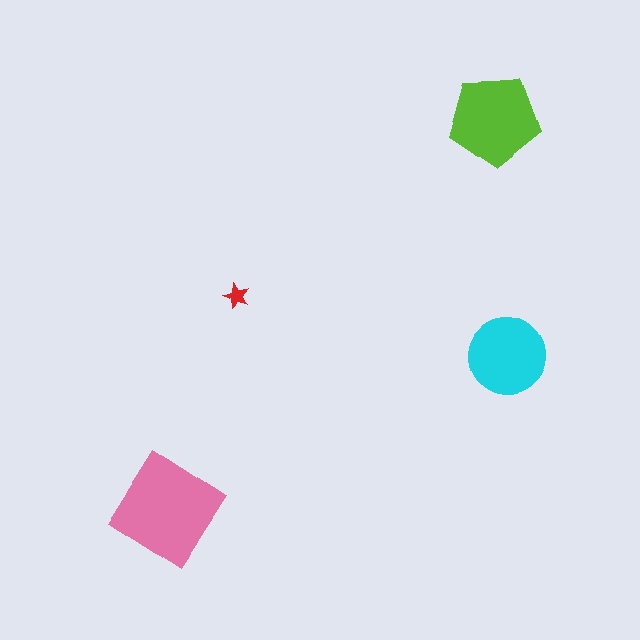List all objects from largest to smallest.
The pink diamond, the lime pentagon, the cyan circle, the red star.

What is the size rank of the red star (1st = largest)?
4th.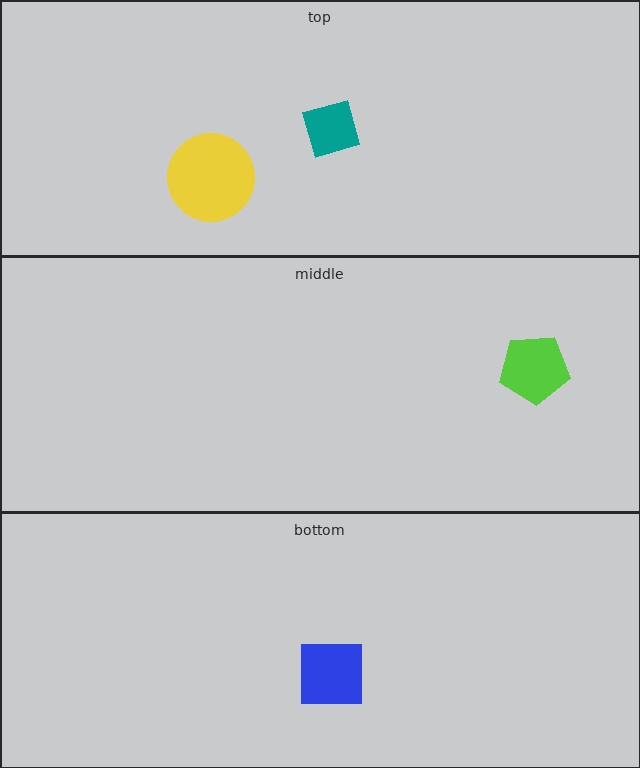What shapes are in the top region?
The yellow circle, the teal diamond.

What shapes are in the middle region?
The lime pentagon.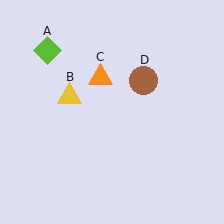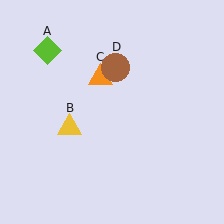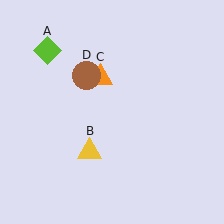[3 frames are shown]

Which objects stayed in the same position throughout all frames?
Lime diamond (object A) and orange triangle (object C) remained stationary.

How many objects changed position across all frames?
2 objects changed position: yellow triangle (object B), brown circle (object D).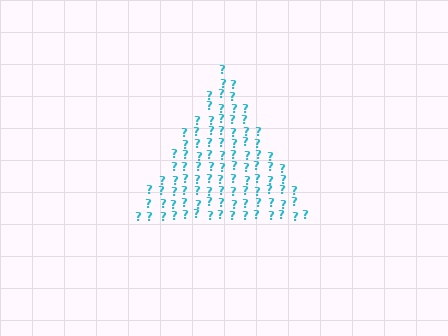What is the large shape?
The large shape is a triangle.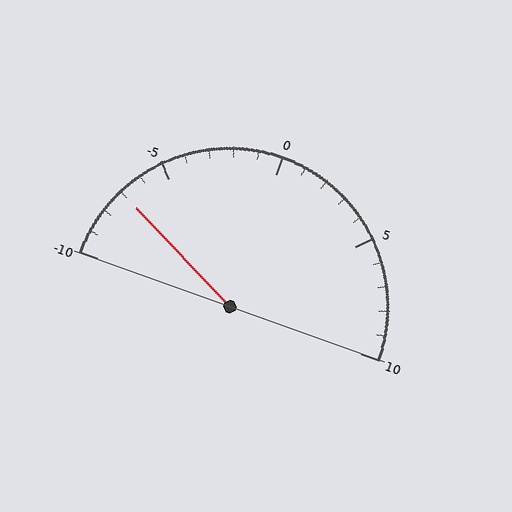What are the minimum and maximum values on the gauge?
The gauge ranges from -10 to 10.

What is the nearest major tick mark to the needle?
The nearest major tick mark is -5.